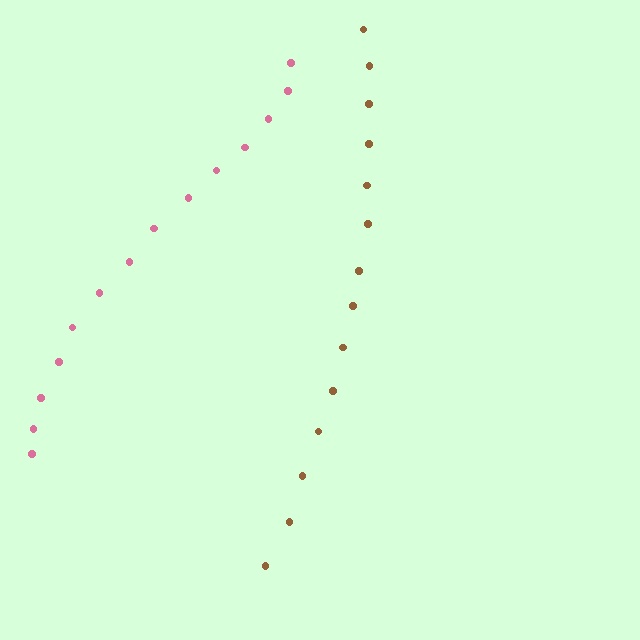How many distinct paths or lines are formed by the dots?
There are 2 distinct paths.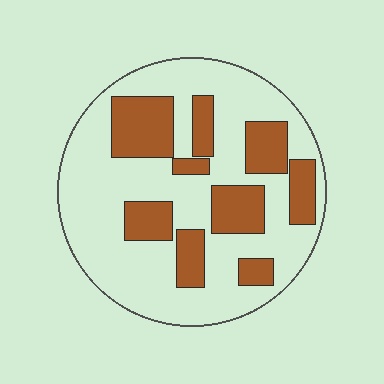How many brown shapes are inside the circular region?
9.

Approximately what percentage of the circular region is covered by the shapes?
Approximately 30%.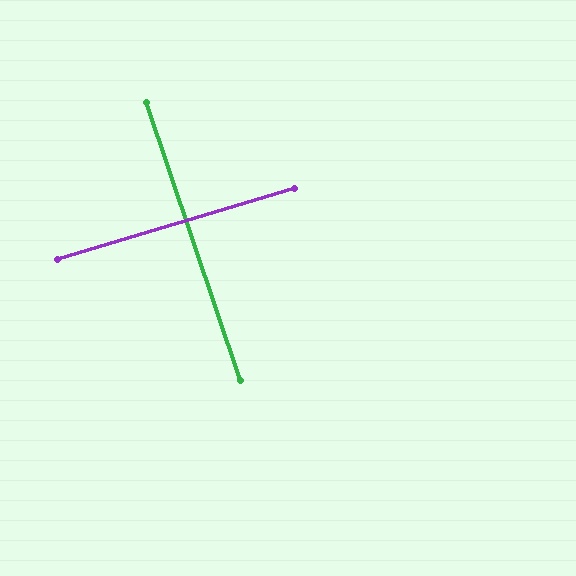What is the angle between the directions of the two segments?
Approximately 88 degrees.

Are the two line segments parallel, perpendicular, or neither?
Perpendicular — they meet at approximately 88°.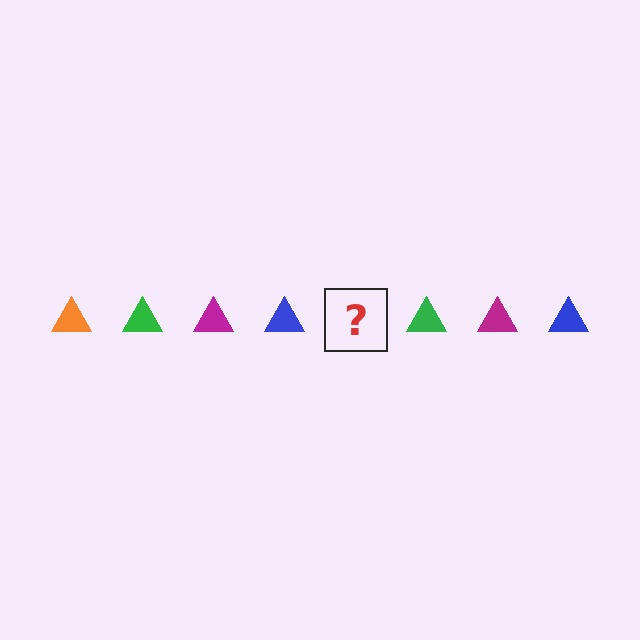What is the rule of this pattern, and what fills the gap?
The rule is that the pattern cycles through orange, green, magenta, blue triangles. The gap should be filled with an orange triangle.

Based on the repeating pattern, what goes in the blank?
The blank should be an orange triangle.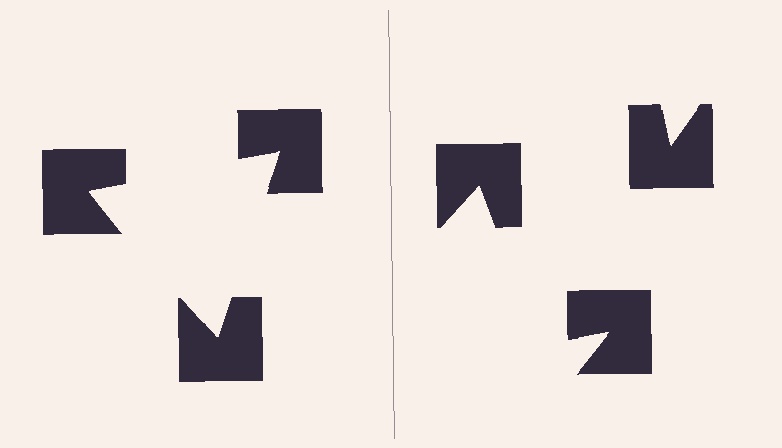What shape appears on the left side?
An illusory triangle.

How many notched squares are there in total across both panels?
6 — 3 on each side.